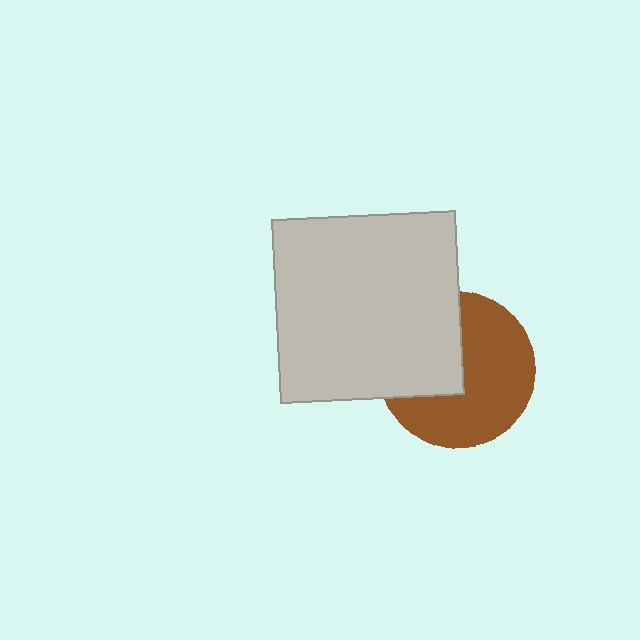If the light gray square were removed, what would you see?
You would see the complete brown circle.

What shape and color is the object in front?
The object in front is a light gray square.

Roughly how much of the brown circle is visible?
About half of it is visible (roughly 61%).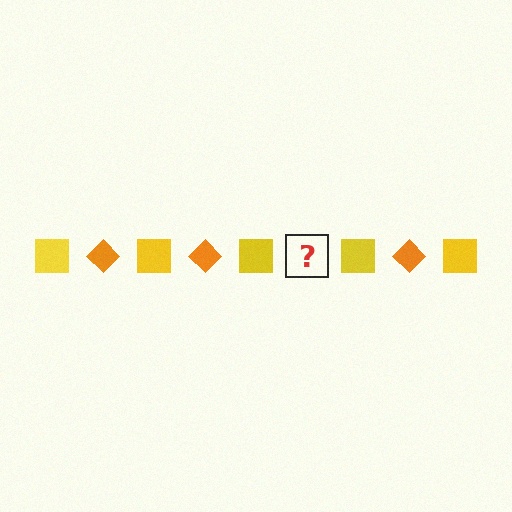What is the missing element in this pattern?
The missing element is an orange diamond.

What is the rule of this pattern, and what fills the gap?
The rule is that the pattern alternates between yellow square and orange diamond. The gap should be filled with an orange diamond.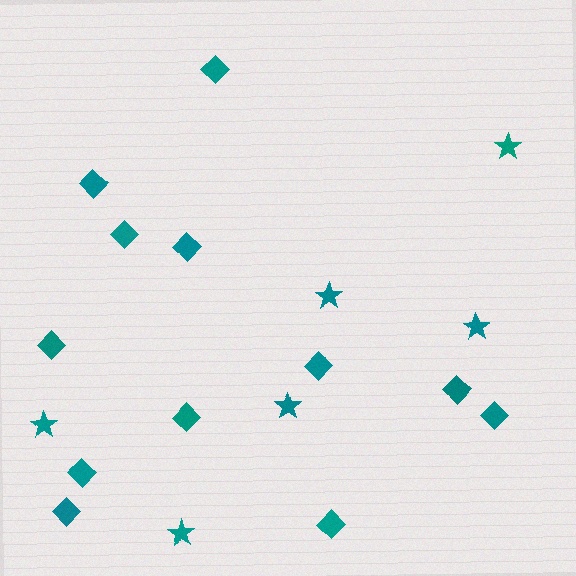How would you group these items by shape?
There are 2 groups: one group of stars (6) and one group of diamonds (12).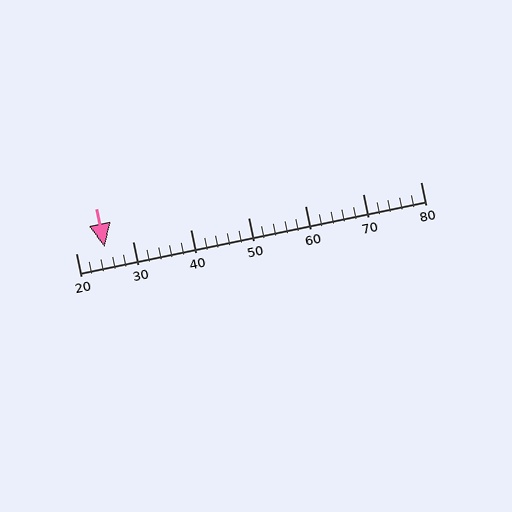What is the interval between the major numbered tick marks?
The major tick marks are spaced 10 units apart.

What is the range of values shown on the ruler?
The ruler shows values from 20 to 80.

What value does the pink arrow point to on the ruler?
The pink arrow points to approximately 25.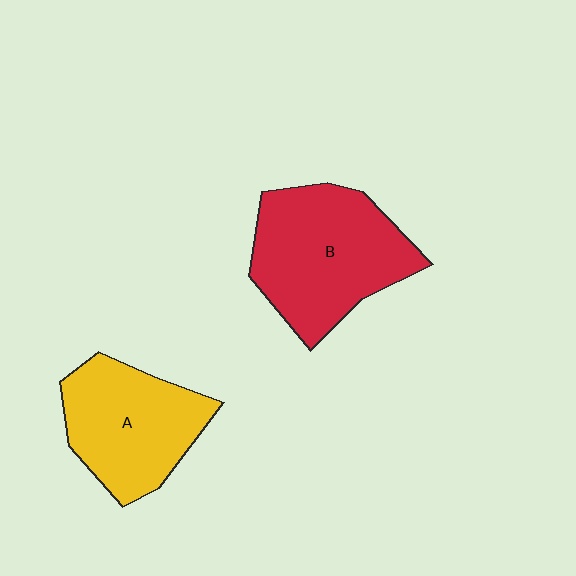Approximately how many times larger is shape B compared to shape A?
Approximately 1.2 times.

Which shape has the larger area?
Shape B (red).